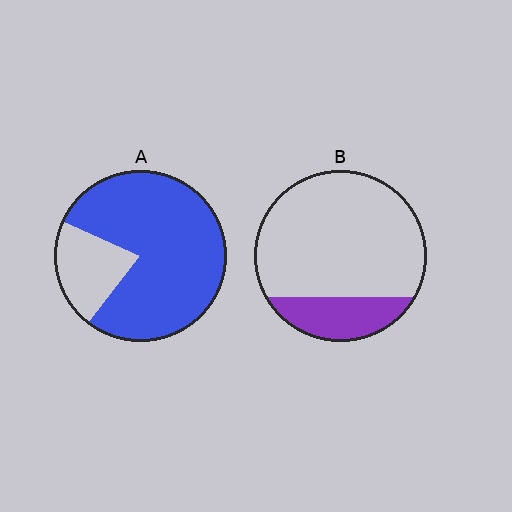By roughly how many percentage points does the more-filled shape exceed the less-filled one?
By roughly 60 percentage points (A over B).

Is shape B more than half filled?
No.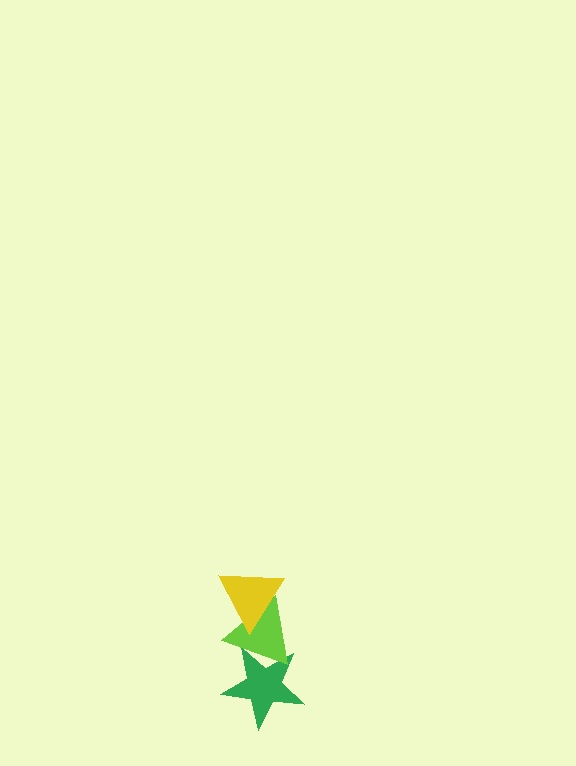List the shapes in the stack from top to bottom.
From top to bottom: the yellow triangle, the lime triangle, the green star.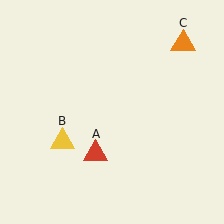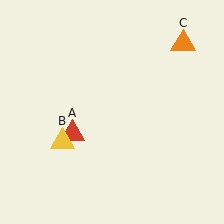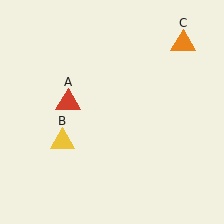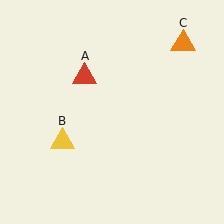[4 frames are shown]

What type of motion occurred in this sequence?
The red triangle (object A) rotated clockwise around the center of the scene.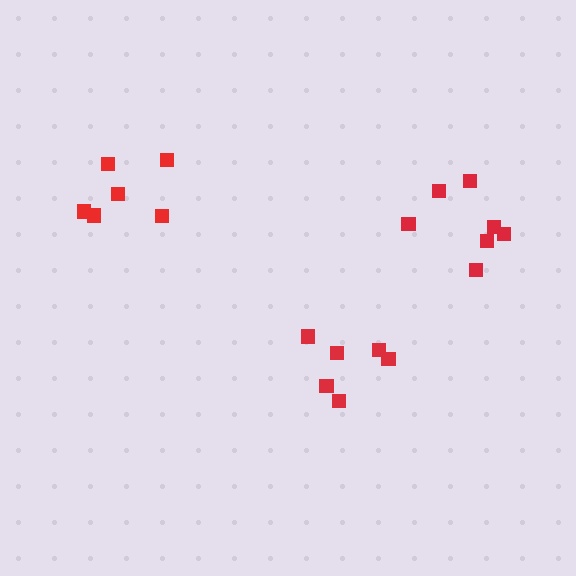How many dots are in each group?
Group 1: 7 dots, Group 2: 6 dots, Group 3: 6 dots (19 total).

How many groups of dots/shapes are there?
There are 3 groups.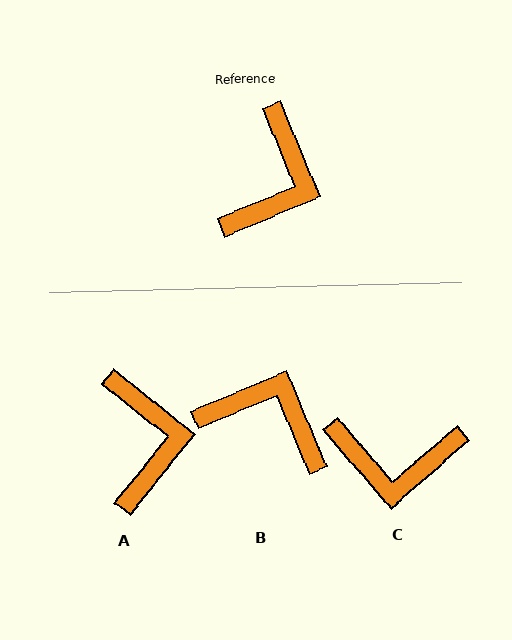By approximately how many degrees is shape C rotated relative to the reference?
Approximately 72 degrees clockwise.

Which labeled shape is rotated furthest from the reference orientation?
B, about 90 degrees away.